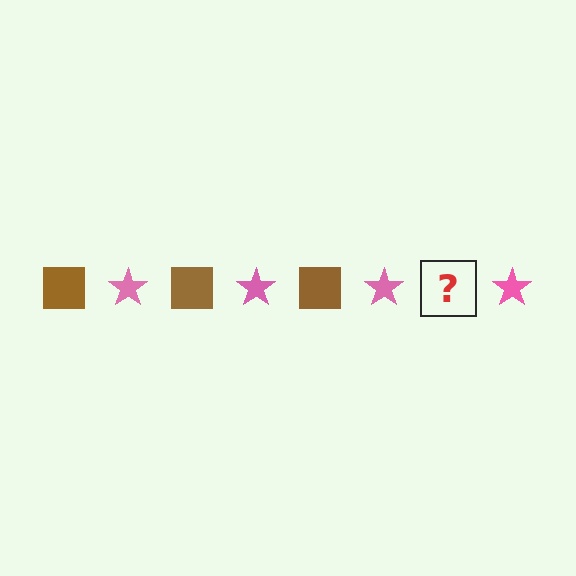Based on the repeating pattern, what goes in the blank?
The blank should be a brown square.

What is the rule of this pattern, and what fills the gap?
The rule is that the pattern alternates between brown square and pink star. The gap should be filled with a brown square.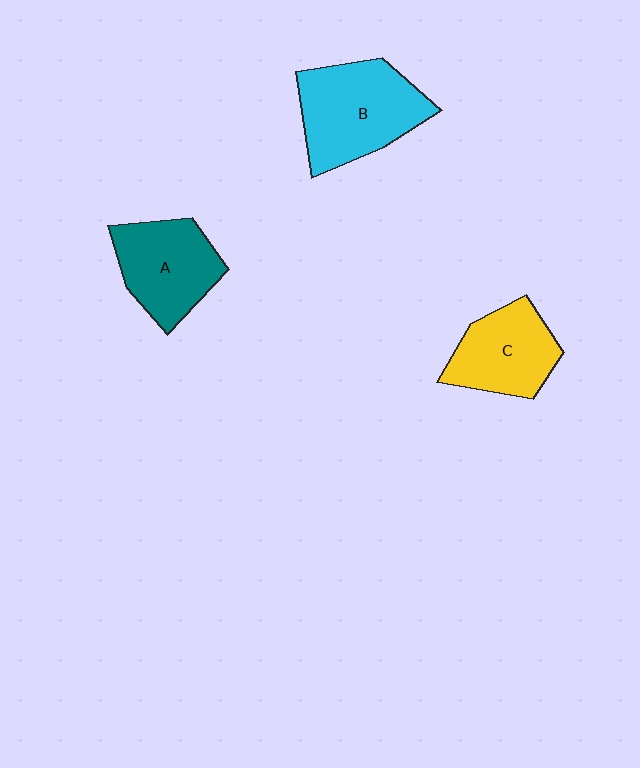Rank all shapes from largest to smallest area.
From largest to smallest: B (cyan), A (teal), C (yellow).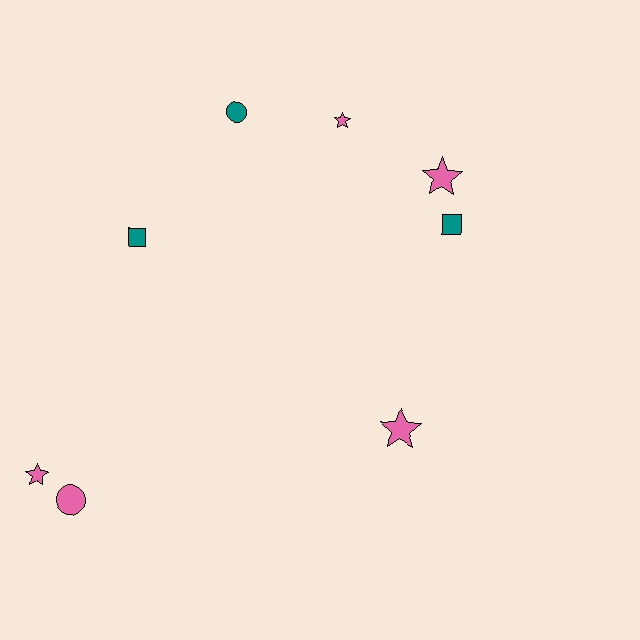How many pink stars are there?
There are 4 pink stars.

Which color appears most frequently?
Pink, with 5 objects.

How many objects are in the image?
There are 8 objects.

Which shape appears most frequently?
Star, with 4 objects.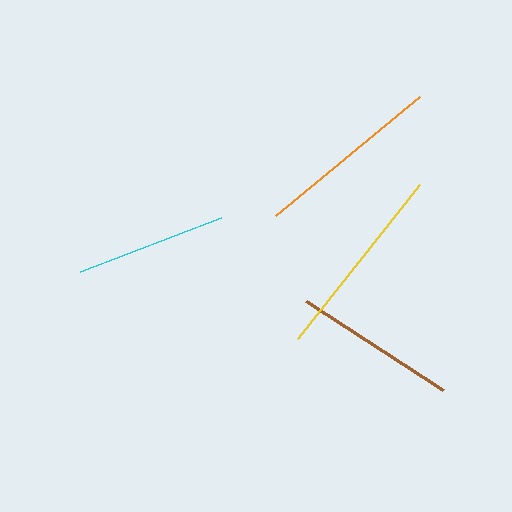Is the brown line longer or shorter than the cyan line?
The brown line is longer than the cyan line.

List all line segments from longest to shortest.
From longest to shortest: yellow, orange, brown, cyan.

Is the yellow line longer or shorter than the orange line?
The yellow line is longer than the orange line.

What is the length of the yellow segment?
The yellow segment is approximately 196 pixels long.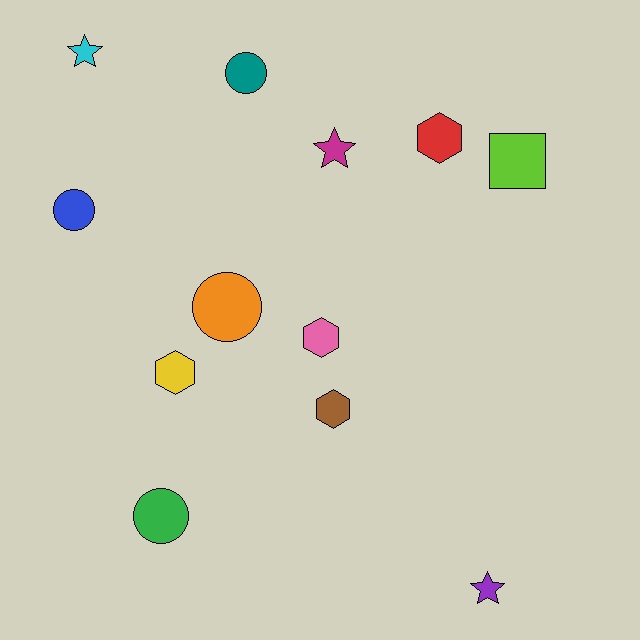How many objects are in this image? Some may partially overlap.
There are 12 objects.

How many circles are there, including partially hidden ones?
There are 4 circles.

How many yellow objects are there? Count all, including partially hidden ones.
There is 1 yellow object.